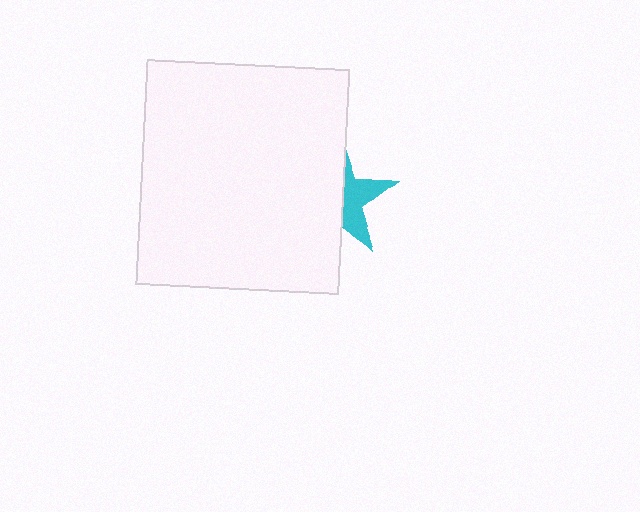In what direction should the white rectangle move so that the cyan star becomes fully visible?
The white rectangle should move left. That is the shortest direction to clear the overlap and leave the cyan star fully visible.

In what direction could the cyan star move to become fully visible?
The cyan star could move right. That would shift it out from behind the white rectangle entirely.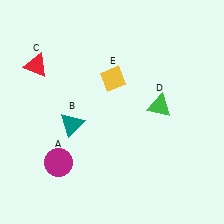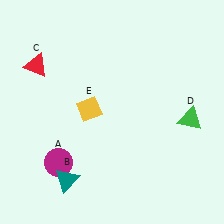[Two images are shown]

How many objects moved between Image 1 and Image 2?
3 objects moved between the two images.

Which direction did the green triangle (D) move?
The green triangle (D) moved right.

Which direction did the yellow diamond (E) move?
The yellow diamond (E) moved down.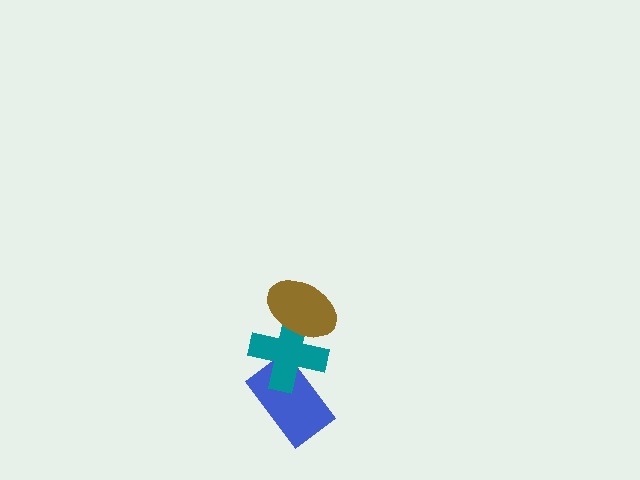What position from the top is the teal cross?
The teal cross is 2nd from the top.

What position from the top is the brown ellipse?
The brown ellipse is 1st from the top.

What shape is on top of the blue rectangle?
The teal cross is on top of the blue rectangle.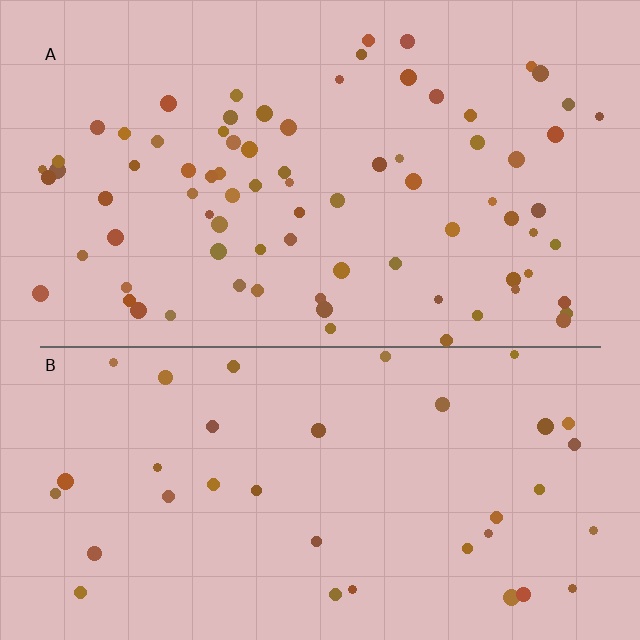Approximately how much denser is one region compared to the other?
Approximately 2.1× — region A over region B.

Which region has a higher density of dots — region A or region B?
A (the top).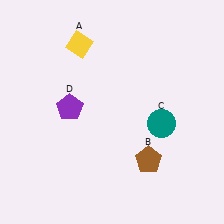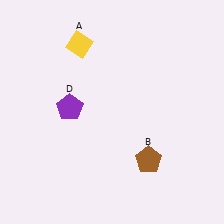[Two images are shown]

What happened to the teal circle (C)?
The teal circle (C) was removed in Image 2. It was in the bottom-right area of Image 1.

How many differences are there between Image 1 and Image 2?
There is 1 difference between the two images.